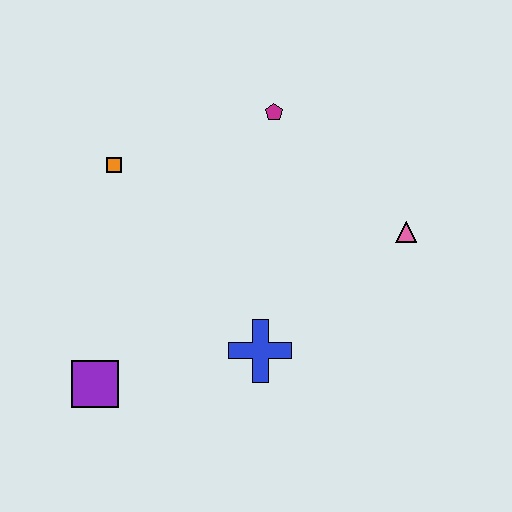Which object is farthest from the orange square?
The pink triangle is farthest from the orange square.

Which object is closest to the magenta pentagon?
The orange square is closest to the magenta pentagon.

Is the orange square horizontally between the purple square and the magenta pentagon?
Yes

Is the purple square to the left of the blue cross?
Yes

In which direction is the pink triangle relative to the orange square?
The pink triangle is to the right of the orange square.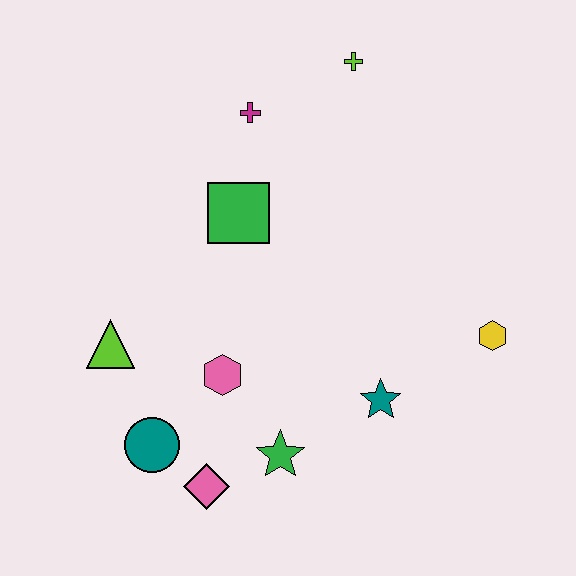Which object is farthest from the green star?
The lime cross is farthest from the green star.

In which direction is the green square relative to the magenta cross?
The green square is below the magenta cross.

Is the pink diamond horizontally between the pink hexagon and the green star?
No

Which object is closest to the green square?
The magenta cross is closest to the green square.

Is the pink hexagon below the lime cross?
Yes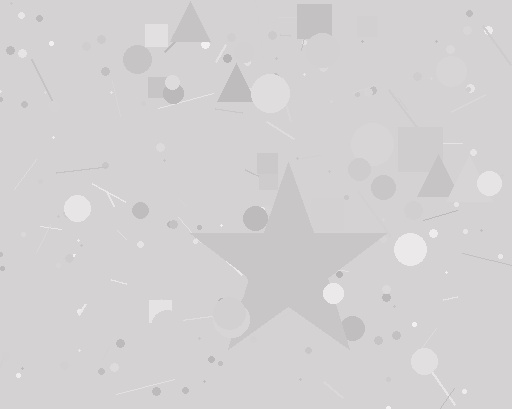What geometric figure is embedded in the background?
A star is embedded in the background.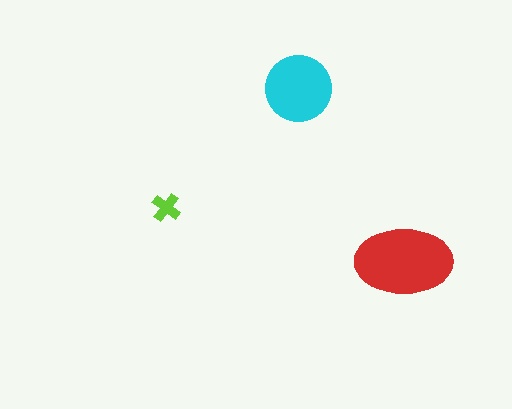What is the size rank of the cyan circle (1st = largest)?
2nd.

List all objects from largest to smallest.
The red ellipse, the cyan circle, the lime cross.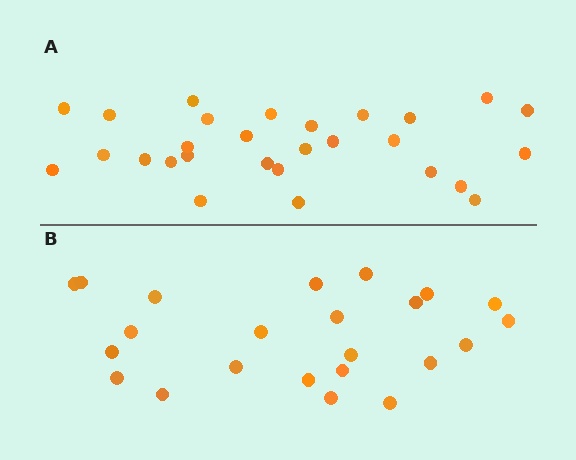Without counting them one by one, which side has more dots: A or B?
Region A (the top region) has more dots.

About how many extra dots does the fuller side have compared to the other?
Region A has about 5 more dots than region B.